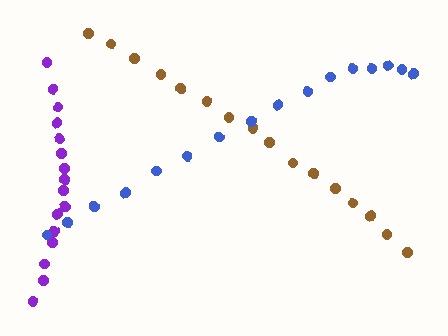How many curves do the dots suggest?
There are 3 distinct paths.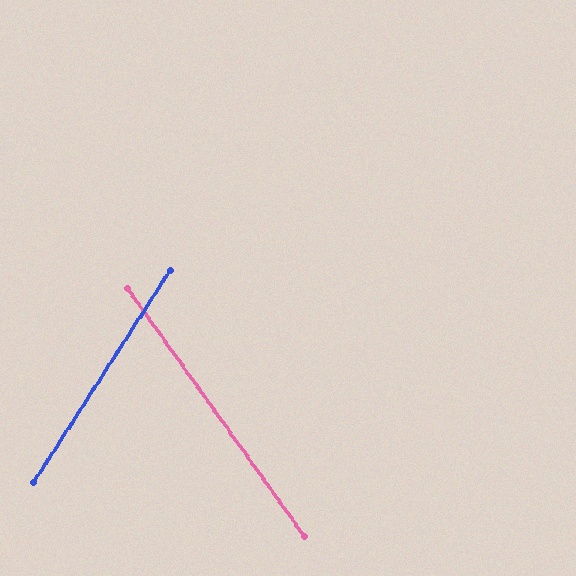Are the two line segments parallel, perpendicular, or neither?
Neither parallel nor perpendicular — they differ by about 68°.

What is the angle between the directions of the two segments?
Approximately 68 degrees.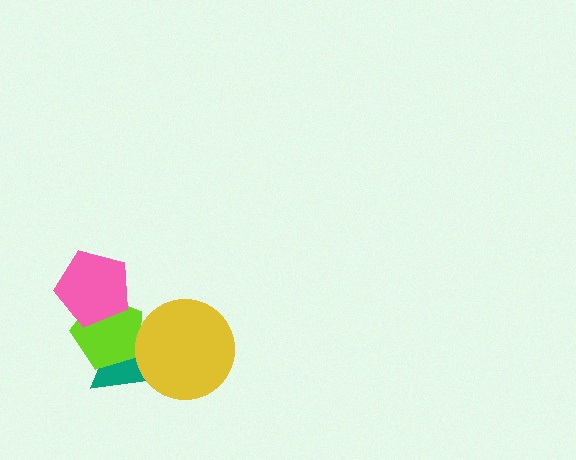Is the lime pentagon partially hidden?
Yes, it is partially covered by another shape.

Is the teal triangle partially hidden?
Yes, it is partially covered by another shape.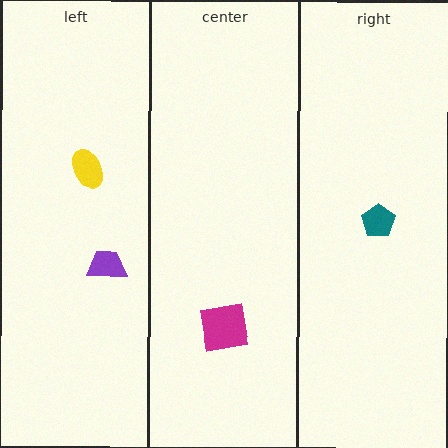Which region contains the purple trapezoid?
The left region.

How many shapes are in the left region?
2.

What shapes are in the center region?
The magenta square.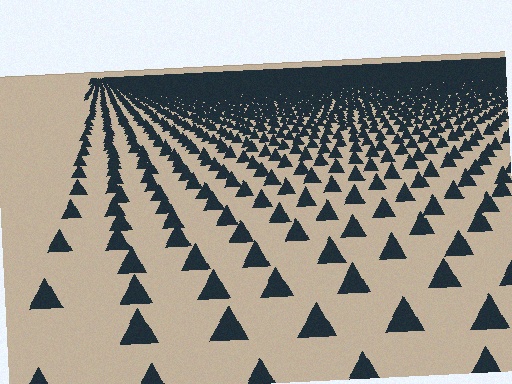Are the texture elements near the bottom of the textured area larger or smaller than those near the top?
Larger. Near the bottom, elements are closer to the viewer and appear at a bigger on-screen size.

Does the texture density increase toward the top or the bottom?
Density increases toward the top.